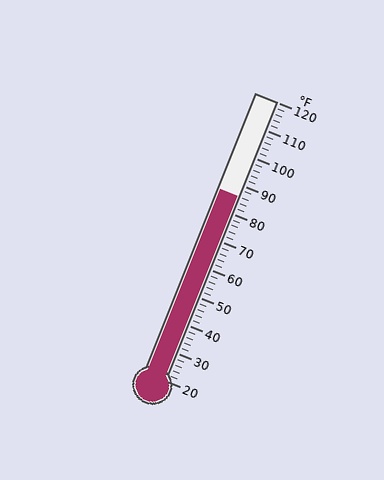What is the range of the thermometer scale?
The thermometer scale ranges from 20°F to 120°F.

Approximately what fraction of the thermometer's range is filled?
The thermometer is filled to approximately 65% of its range.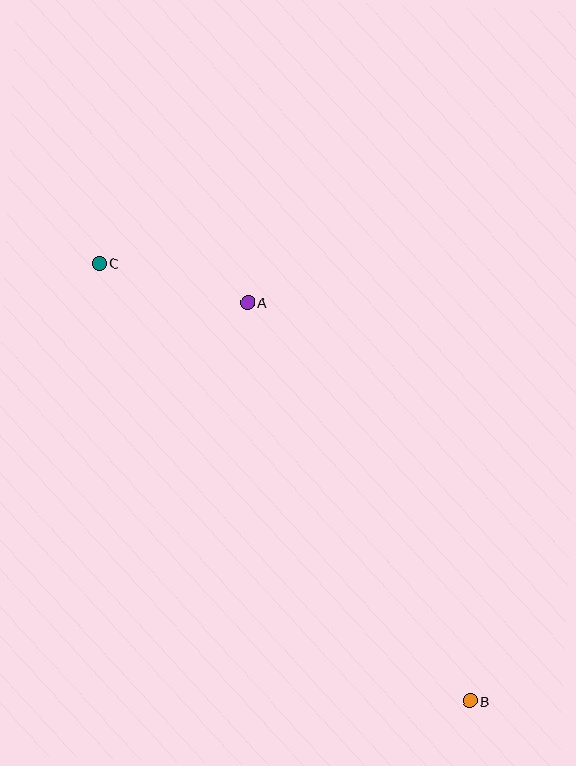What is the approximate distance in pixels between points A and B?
The distance between A and B is approximately 456 pixels.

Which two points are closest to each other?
Points A and C are closest to each other.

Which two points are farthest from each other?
Points B and C are farthest from each other.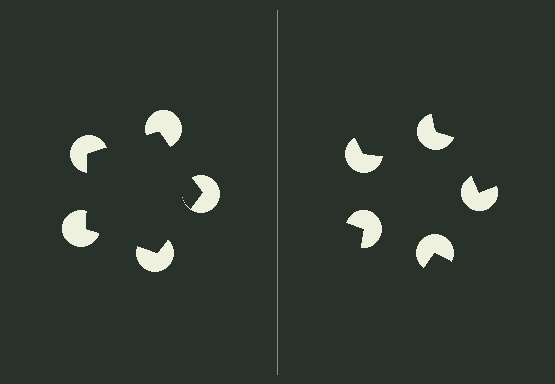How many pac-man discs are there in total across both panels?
10 — 5 on each side.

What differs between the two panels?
The pac-man discs are positioned identically on both sides; only the wedge orientations differ. On the left they align to a pentagon; on the right they are misaligned.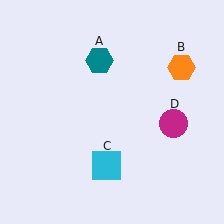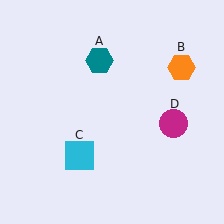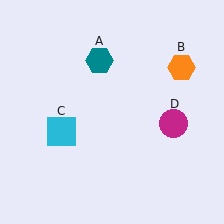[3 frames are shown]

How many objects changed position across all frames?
1 object changed position: cyan square (object C).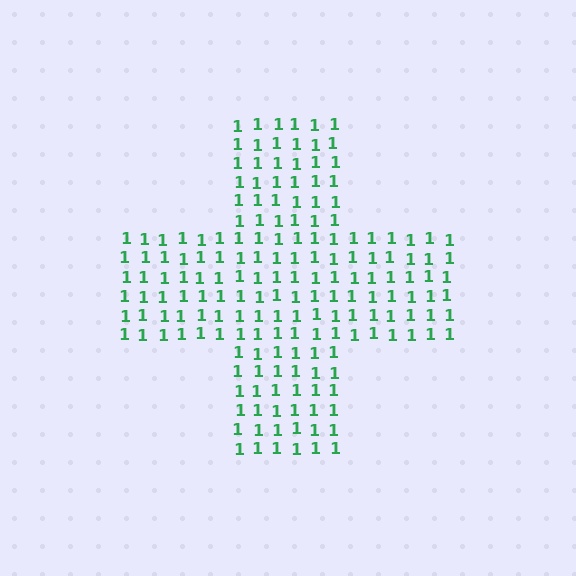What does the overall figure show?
The overall figure shows a cross.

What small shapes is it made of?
It is made of small digit 1's.